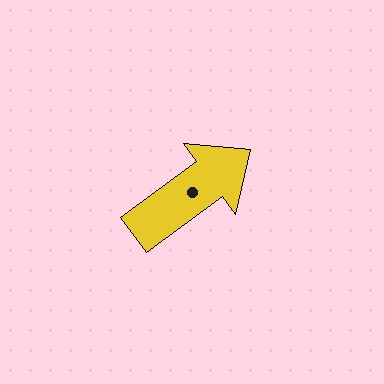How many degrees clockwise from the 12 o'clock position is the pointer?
Approximately 54 degrees.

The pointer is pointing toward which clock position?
Roughly 2 o'clock.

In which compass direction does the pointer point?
Northeast.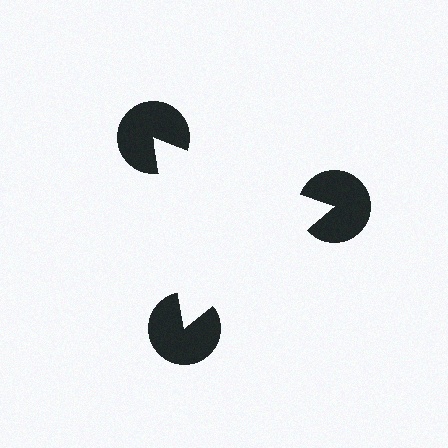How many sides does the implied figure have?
3 sides.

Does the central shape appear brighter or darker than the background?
It typically appears slightly brighter than the background, even though no actual brightness change is drawn.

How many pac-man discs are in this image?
There are 3 — one at each vertex of the illusory triangle.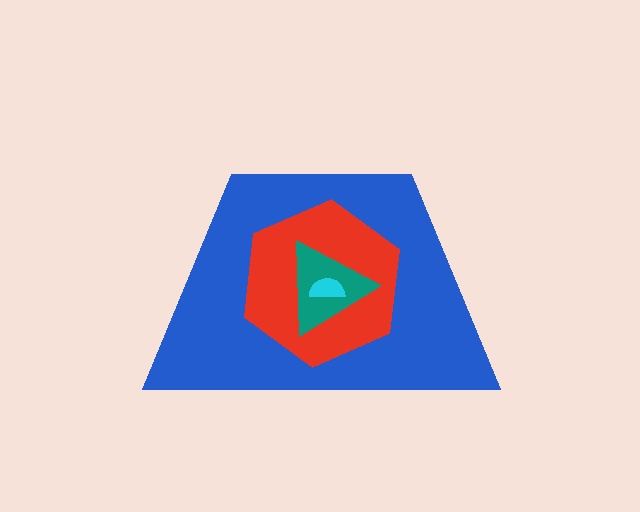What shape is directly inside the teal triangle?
The cyan semicircle.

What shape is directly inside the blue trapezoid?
The red hexagon.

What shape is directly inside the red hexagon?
The teal triangle.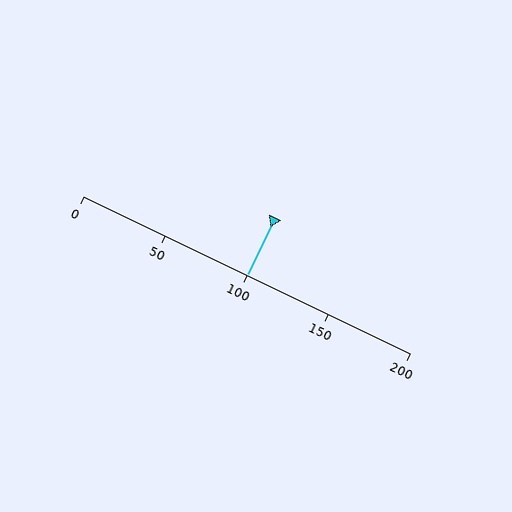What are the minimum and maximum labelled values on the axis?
The axis runs from 0 to 200.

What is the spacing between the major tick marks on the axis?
The major ticks are spaced 50 apart.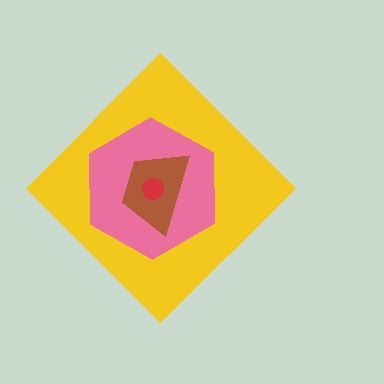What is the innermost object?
The red circle.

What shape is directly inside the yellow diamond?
The pink hexagon.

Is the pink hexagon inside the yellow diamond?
Yes.